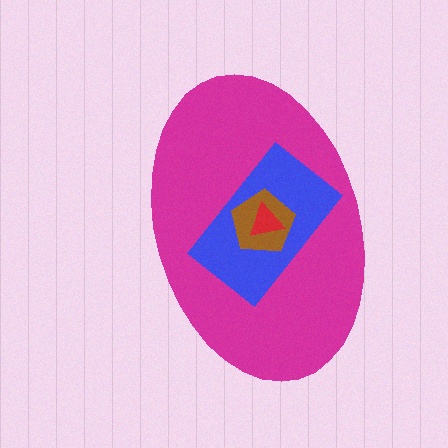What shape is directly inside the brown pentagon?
The red triangle.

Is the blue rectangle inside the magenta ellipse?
Yes.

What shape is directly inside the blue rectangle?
The brown pentagon.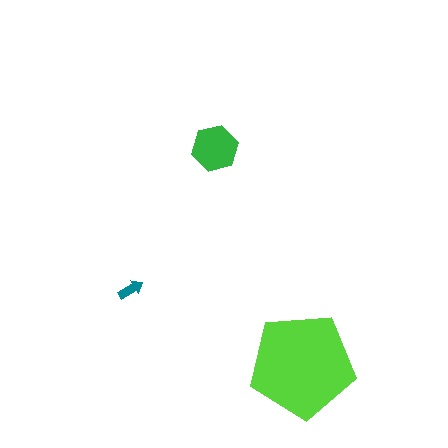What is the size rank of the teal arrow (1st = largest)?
3rd.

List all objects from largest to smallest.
The lime pentagon, the green hexagon, the teal arrow.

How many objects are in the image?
There are 3 objects in the image.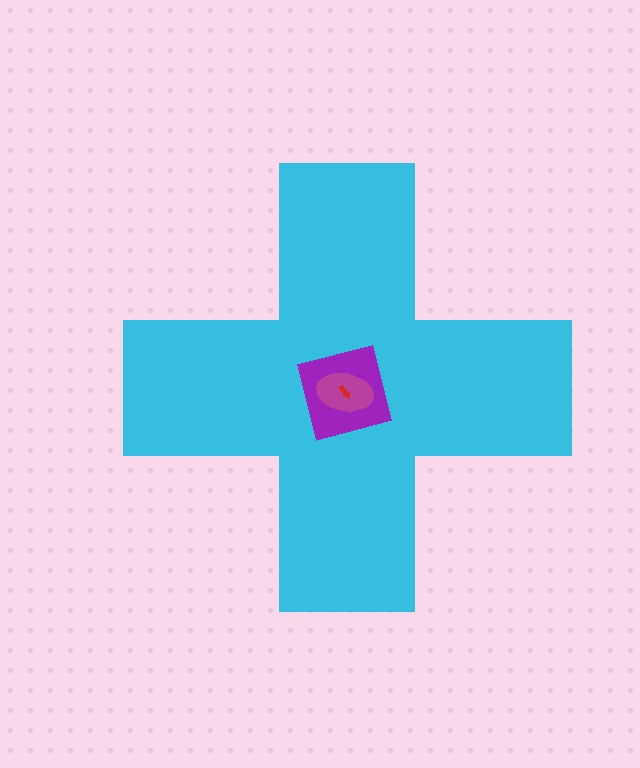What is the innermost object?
The red arrow.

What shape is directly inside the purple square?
The magenta ellipse.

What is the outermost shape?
The cyan cross.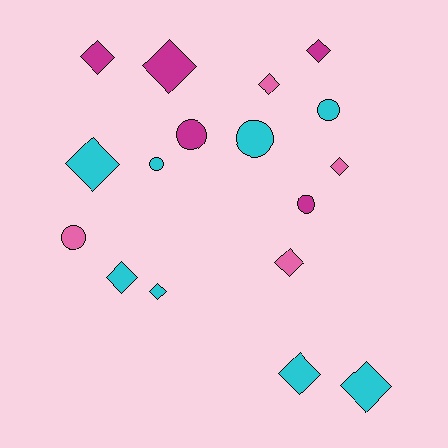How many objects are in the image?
There are 17 objects.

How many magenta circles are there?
There are 2 magenta circles.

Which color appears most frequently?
Cyan, with 8 objects.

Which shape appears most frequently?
Diamond, with 11 objects.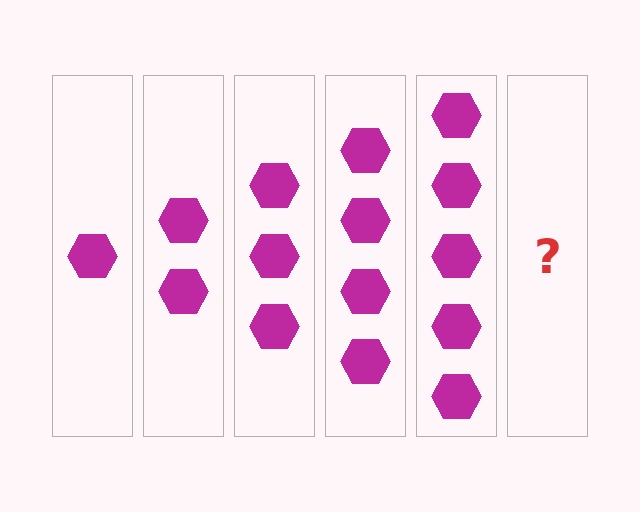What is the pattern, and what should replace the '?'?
The pattern is that each step adds one more hexagon. The '?' should be 6 hexagons.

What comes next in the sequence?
The next element should be 6 hexagons.